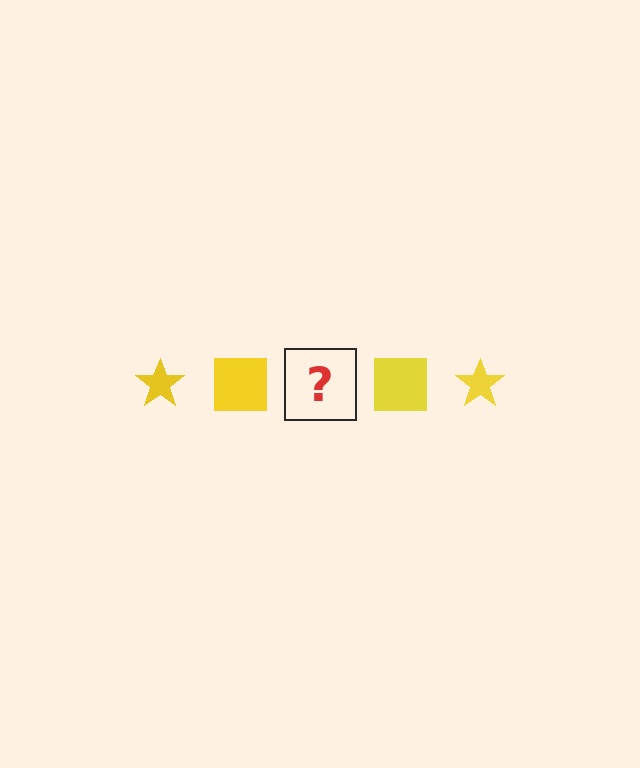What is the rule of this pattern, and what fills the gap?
The rule is that the pattern cycles through star, square shapes in yellow. The gap should be filled with a yellow star.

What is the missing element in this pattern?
The missing element is a yellow star.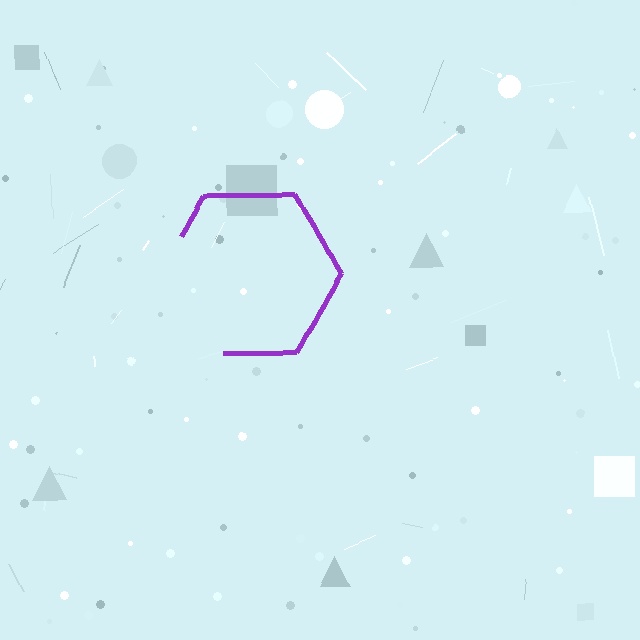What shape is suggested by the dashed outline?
The dashed outline suggests a hexagon.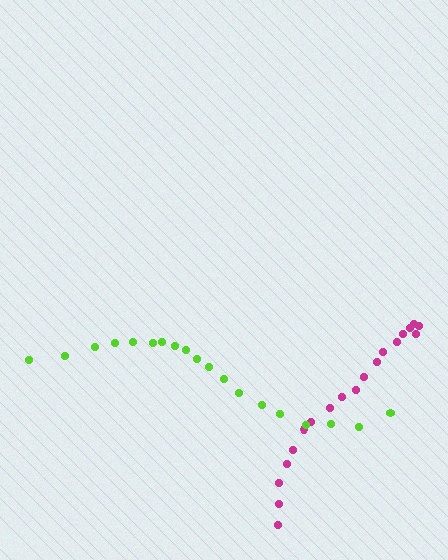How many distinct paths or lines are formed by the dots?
There are 2 distinct paths.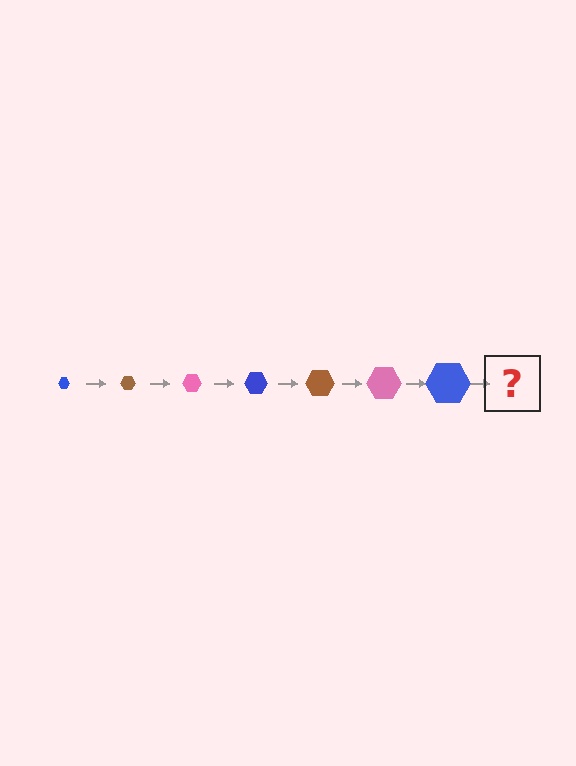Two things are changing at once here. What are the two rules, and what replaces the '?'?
The two rules are that the hexagon grows larger each step and the color cycles through blue, brown, and pink. The '?' should be a brown hexagon, larger than the previous one.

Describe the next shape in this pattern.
It should be a brown hexagon, larger than the previous one.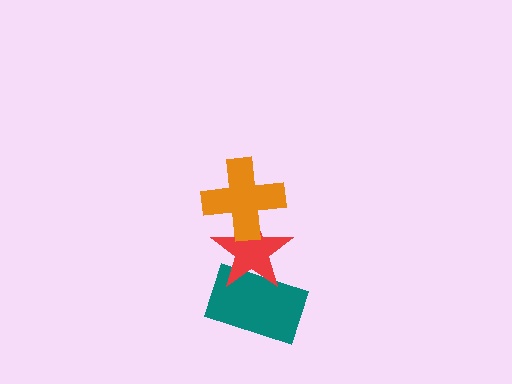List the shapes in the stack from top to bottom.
From top to bottom: the orange cross, the red star, the teal rectangle.